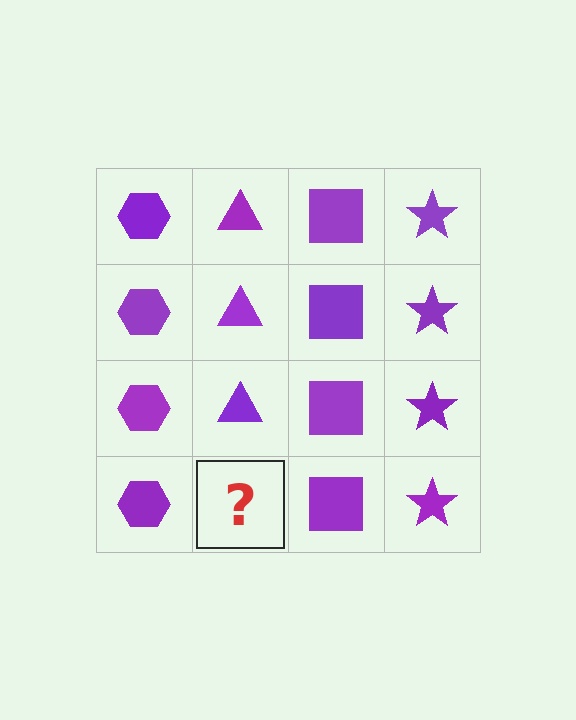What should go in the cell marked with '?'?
The missing cell should contain a purple triangle.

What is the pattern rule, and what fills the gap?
The rule is that each column has a consistent shape. The gap should be filled with a purple triangle.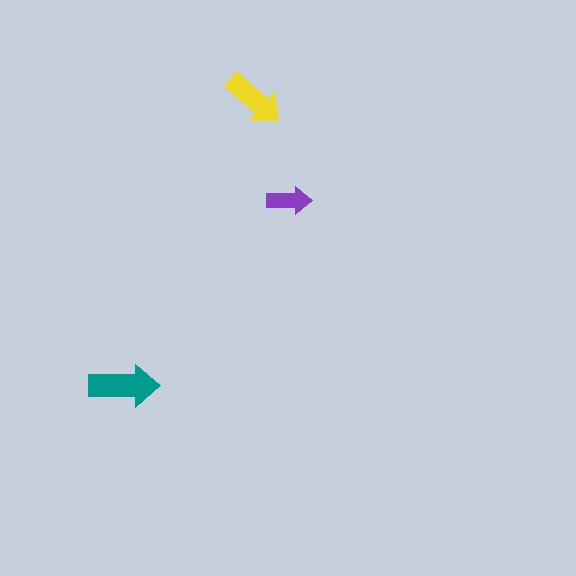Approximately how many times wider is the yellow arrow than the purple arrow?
About 1.5 times wider.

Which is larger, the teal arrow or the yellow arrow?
The teal one.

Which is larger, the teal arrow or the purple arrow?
The teal one.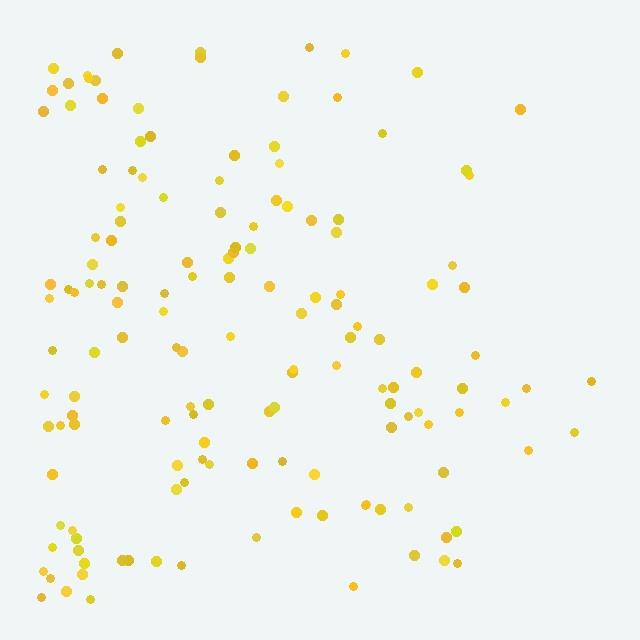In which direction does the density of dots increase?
From right to left, with the left side densest.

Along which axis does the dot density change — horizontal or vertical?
Horizontal.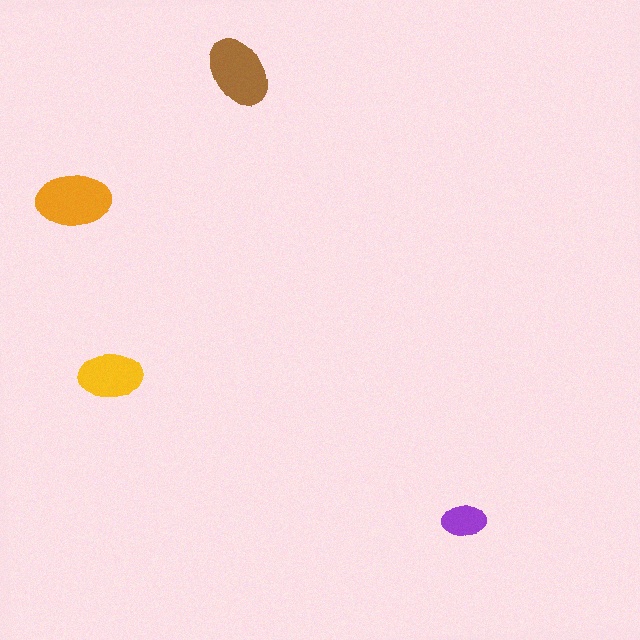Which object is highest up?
The brown ellipse is topmost.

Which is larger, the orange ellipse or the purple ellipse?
The orange one.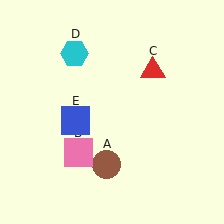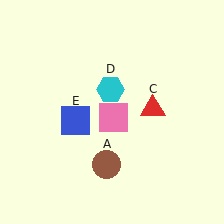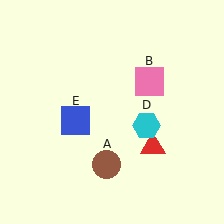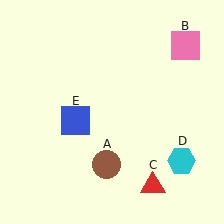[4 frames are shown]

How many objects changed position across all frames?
3 objects changed position: pink square (object B), red triangle (object C), cyan hexagon (object D).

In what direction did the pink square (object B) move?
The pink square (object B) moved up and to the right.